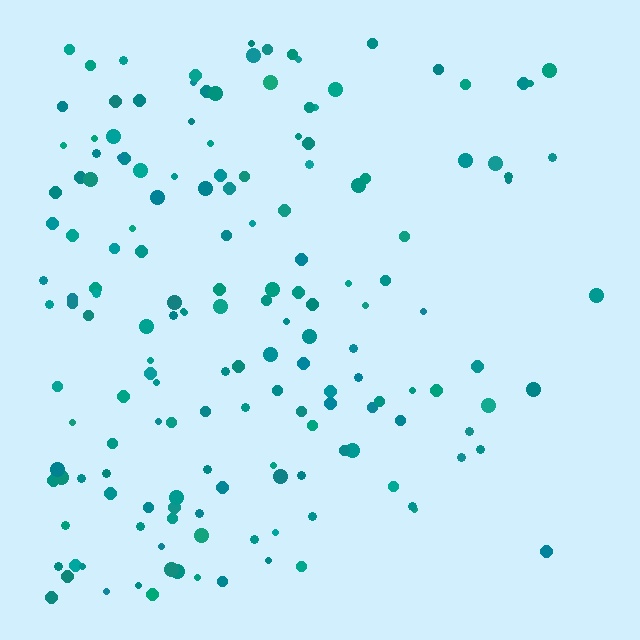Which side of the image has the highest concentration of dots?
The left.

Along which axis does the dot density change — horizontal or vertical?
Horizontal.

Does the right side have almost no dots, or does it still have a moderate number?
Still a moderate number, just noticeably fewer than the left.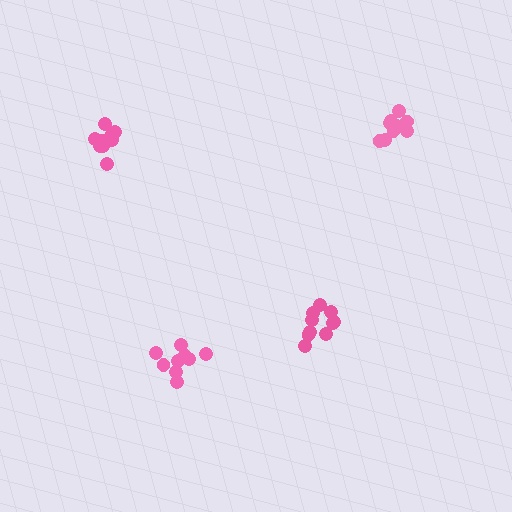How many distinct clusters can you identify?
There are 4 distinct clusters.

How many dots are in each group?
Group 1: 10 dots, Group 2: 9 dots, Group 3: 10 dots, Group 4: 9 dots (38 total).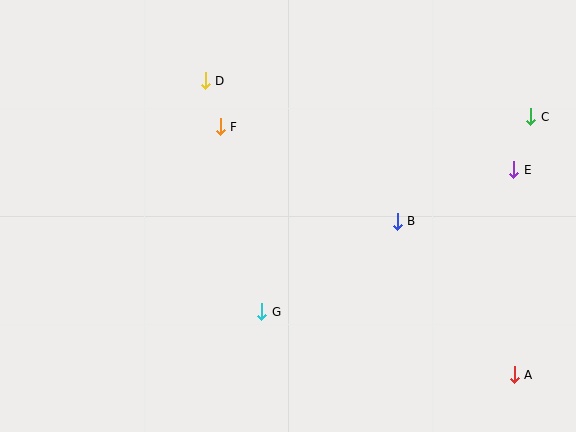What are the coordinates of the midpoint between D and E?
The midpoint between D and E is at (360, 125).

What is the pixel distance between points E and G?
The distance between E and G is 289 pixels.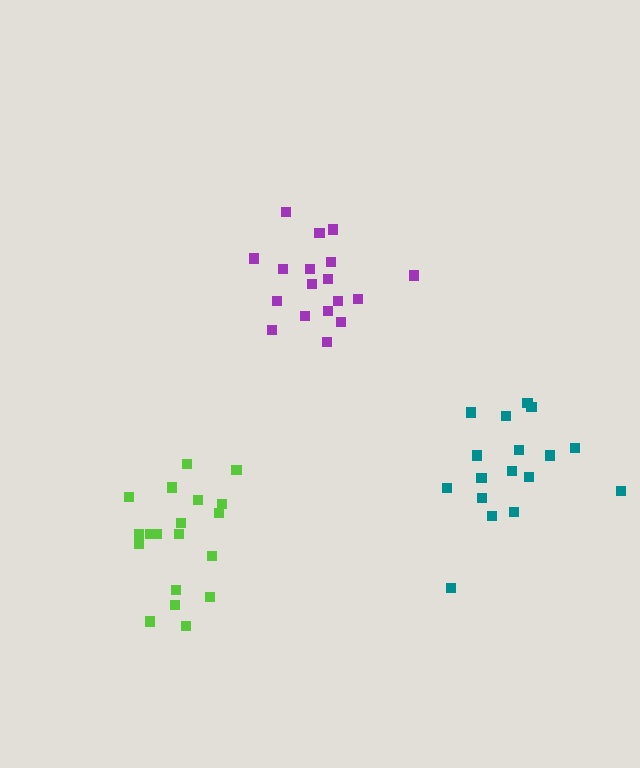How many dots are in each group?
Group 1: 17 dots, Group 2: 19 dots, Group 3: 18 dots (54 total).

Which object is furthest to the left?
The lime cluster is leftmost.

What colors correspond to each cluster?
The clusters are colored: teal, lime, purple.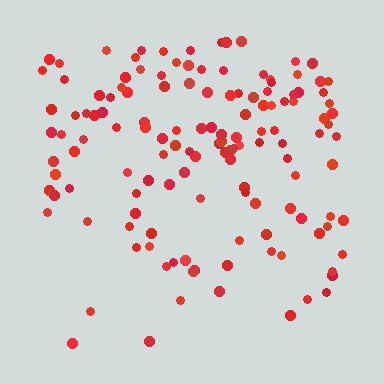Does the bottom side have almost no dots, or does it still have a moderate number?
Still a moderate number, just noticeably fewer than the top.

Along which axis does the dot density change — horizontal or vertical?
Vertical.